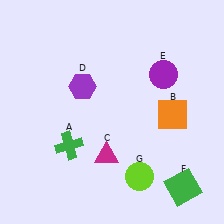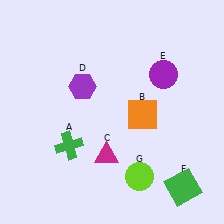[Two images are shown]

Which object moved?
The orange square (B) moved left.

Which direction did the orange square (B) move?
The orange square (B) moved left.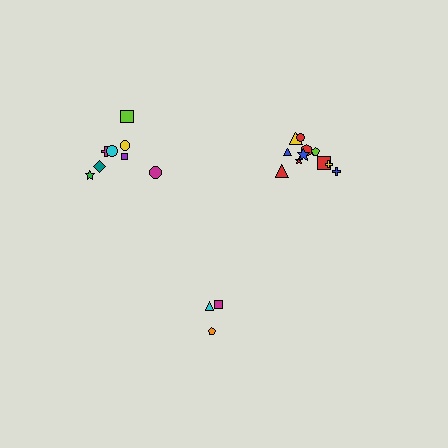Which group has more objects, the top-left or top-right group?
The top-right group.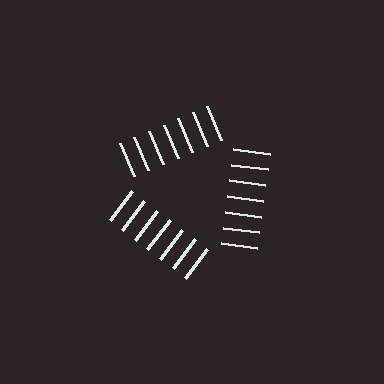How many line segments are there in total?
21 — 7 along each of the 3 edges.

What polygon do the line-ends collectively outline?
An illusory triangle — the line segments terminate on its edges but no continuous stroke is drawn.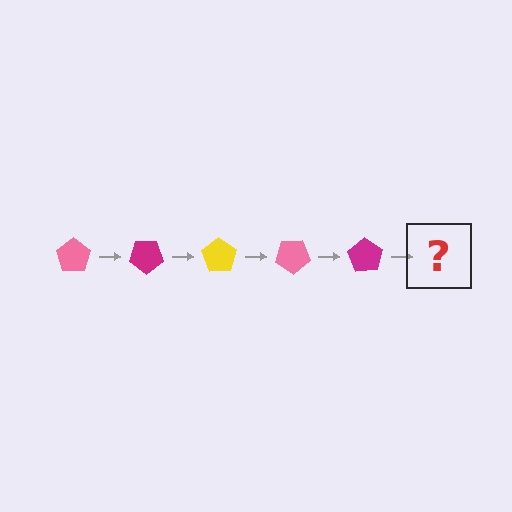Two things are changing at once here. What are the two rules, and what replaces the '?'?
The two rules are that it rotates 35 degrees each step and the color cycles through pink, magenta, and yellow. The '?' should be a yellow pentagon, rotated 175 degrees from the start.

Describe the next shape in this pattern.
It should be a yellow pentagon, rotated 175 degrees from the start.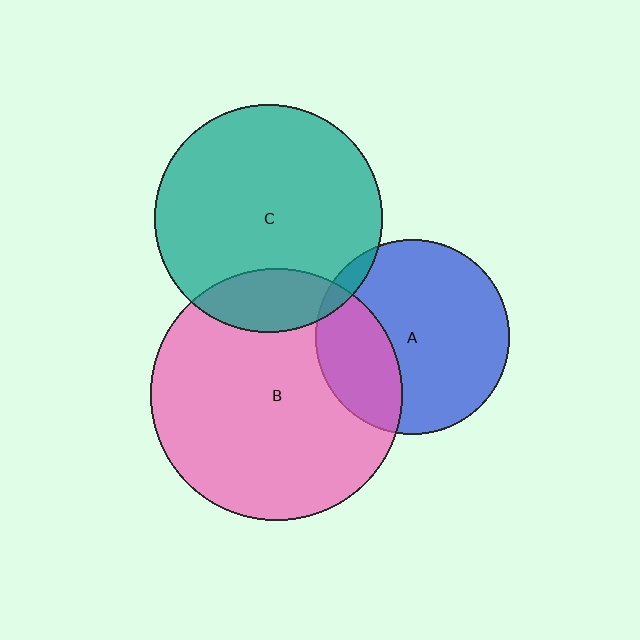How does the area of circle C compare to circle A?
Approximately 1.4 times.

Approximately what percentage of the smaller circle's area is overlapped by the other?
Approximately 30%.